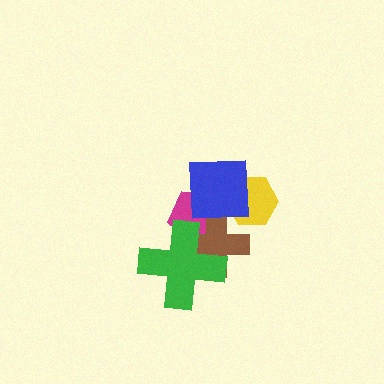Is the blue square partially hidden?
No, no other shape covers it.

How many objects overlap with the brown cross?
3 objects overlap with the brown cross.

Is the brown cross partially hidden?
Yes, it is partially covered by another shape.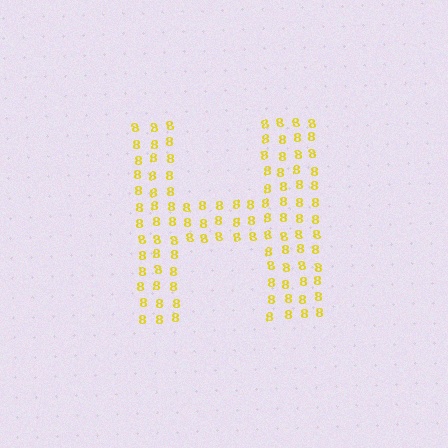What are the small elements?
The small elements are digit 8's.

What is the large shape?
The large shape is the letter H.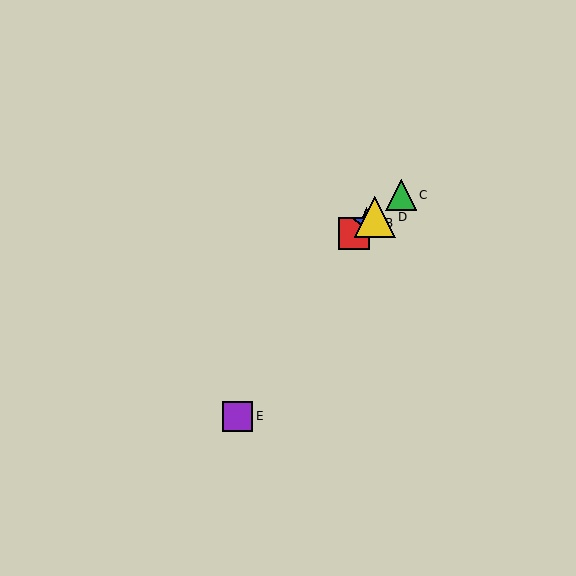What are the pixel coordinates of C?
Object C is at (401, 195).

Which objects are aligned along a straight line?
Objects A, B, C, D are aligned along a straight line.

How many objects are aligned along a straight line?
4 objects (A, B, C, D) are aligned along a straight line.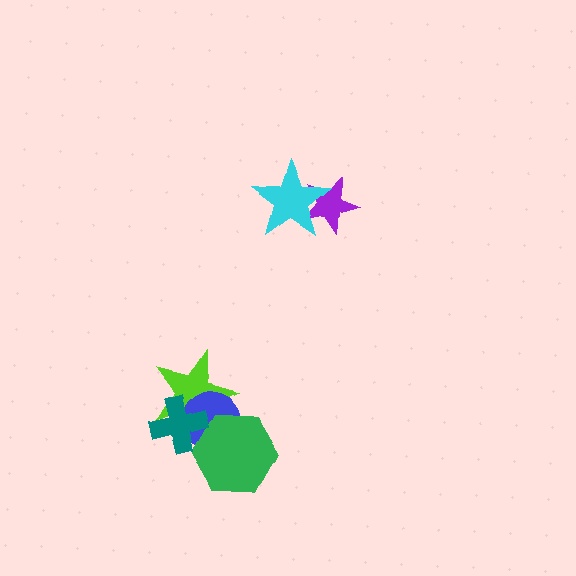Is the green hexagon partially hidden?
Yes, it is partially covered by another shape.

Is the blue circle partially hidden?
Yes, it is partially covered by another shape.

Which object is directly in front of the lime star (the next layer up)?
The blue circle is directly in front of the lime star.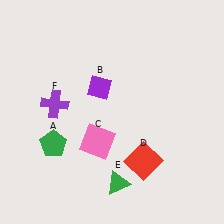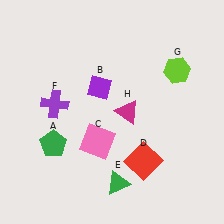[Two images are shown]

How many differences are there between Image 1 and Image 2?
There are 2 differences between the two images.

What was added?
A lime hexagon (G), a magenta triangle (H) were added in Image 2.